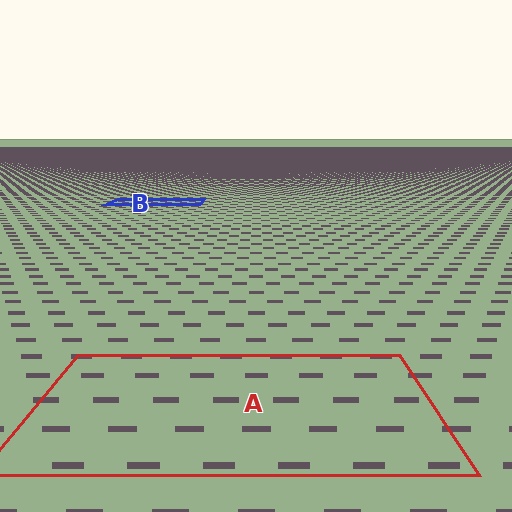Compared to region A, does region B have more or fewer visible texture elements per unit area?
Region B has more texture elements per unit area — they are packed more densely because it is farther away.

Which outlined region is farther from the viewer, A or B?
Region B is farther from the viewer — the texture elements inside it appear smaller and more densely packed.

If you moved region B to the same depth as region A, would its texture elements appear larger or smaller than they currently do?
They would appear larger. At a closer depth, the same texture elements are projected at a bigger on-screen size.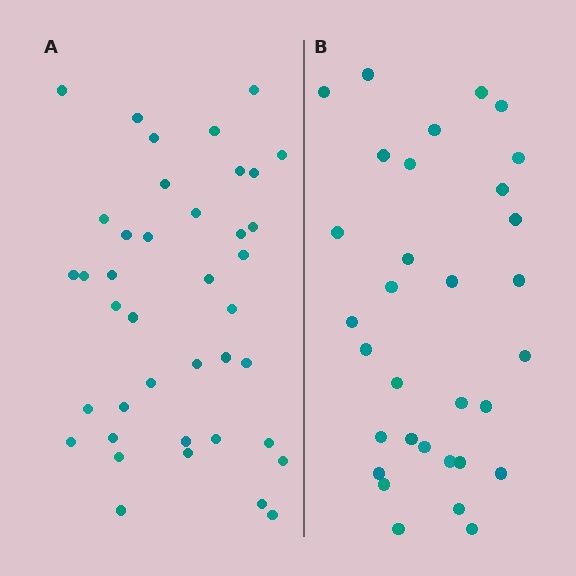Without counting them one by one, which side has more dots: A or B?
Region A (the left region) has more dots.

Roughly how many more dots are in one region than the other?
Region A has roughly 8 or so more dots than region B.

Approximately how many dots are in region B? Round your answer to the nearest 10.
About 30 dots. (The exact count is 32, which rounds to 30.)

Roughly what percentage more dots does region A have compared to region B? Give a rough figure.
About 25% more.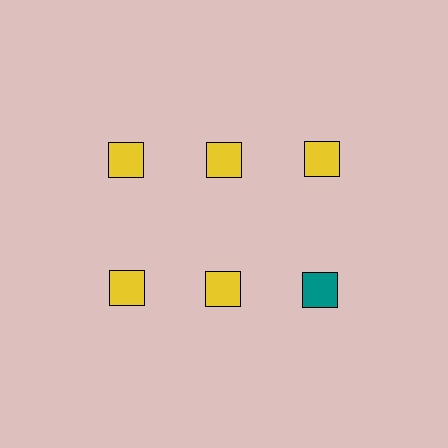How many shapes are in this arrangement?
There are 6 shapes arranged in a grid pattern.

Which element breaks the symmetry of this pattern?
The teal square in the second row, center column breaks the symmetry. All other shapes are yellow squares.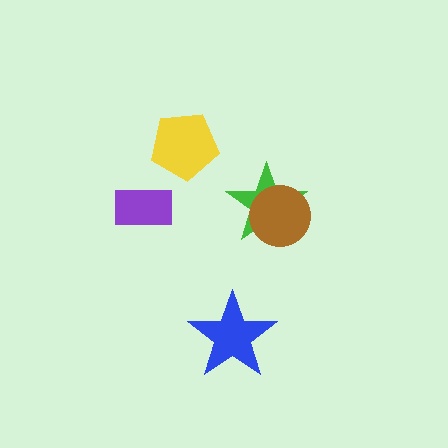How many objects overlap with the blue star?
0 objects overlap with the blue star.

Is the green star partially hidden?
Yes, it is partially covered by another shape.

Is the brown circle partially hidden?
No, no other shape covers it.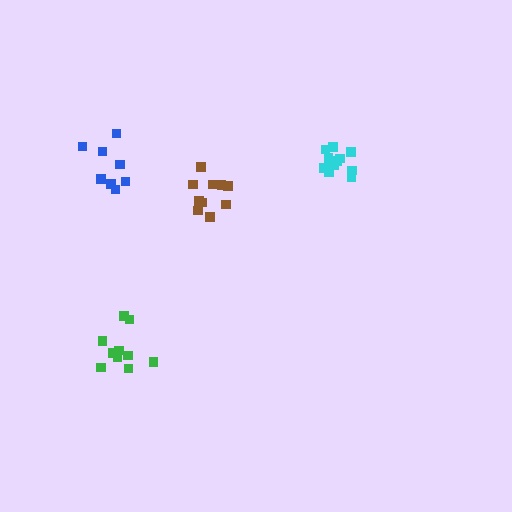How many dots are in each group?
Group 1: 8 dots, Group 2: 13 dots, Group 3: 10 dots, Group 4: 10 dots (41 total).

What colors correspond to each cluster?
The clusters are colored: blue, cyan, brown, green.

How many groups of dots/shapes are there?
There are 4 groups.